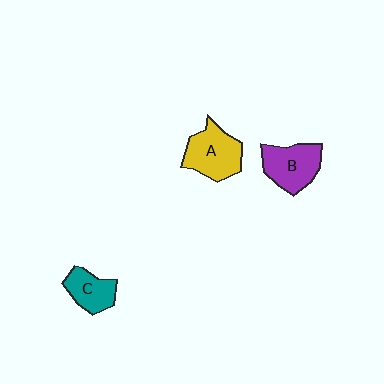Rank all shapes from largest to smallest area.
From largest to smallest: A (yellow), B (purple), C (teal).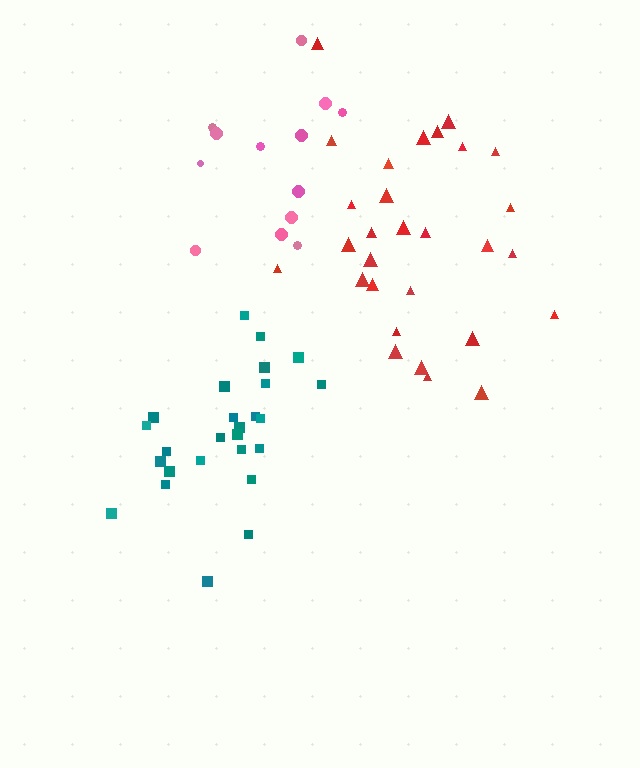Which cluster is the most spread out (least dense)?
Pink.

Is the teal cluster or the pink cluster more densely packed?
Teal.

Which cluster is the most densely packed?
Teal.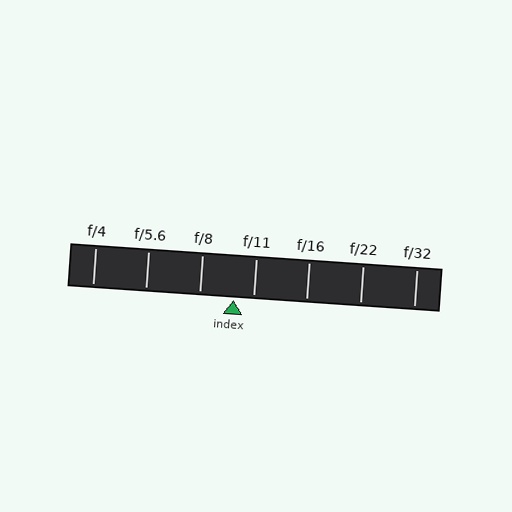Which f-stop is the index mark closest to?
The index mark is closest to f/11.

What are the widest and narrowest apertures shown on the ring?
The widest aperture shown is f/4 and the narrowest is f/32.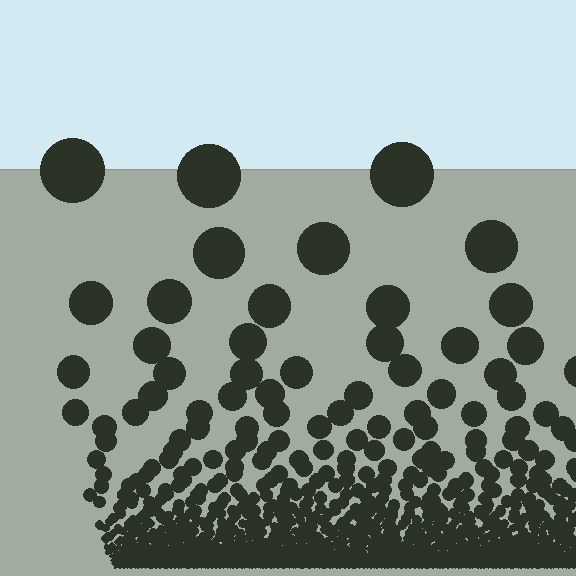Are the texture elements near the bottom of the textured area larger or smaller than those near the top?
Smaller. The gradient is inverted — elements near the bottom are smaller and denser.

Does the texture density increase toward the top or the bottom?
Density increases toward the bottom.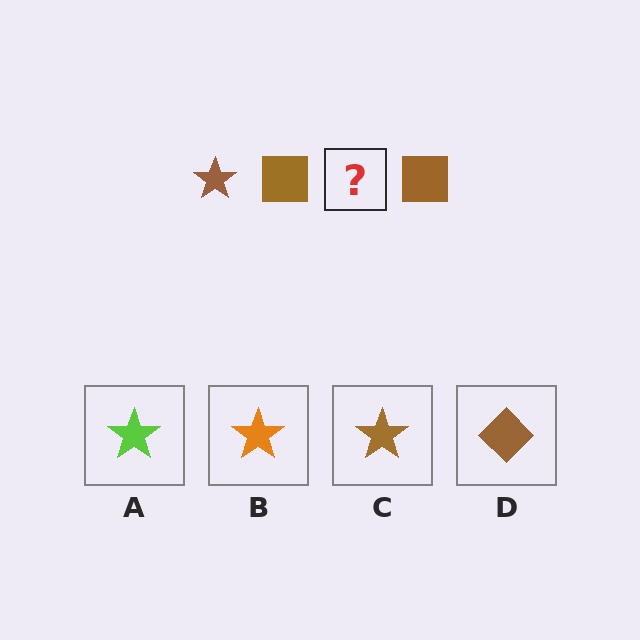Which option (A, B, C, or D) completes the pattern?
C.